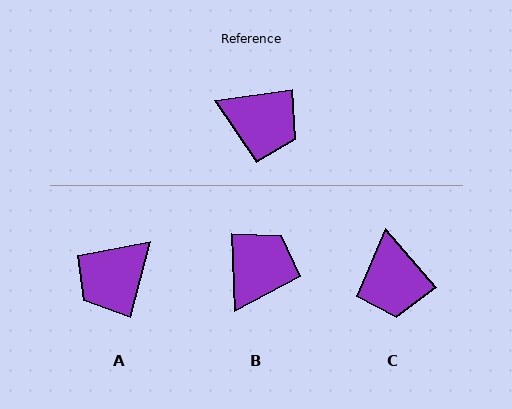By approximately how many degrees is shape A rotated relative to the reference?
Approximately 113 degrees clockwise.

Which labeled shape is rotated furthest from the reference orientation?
A, about 113 degrees away.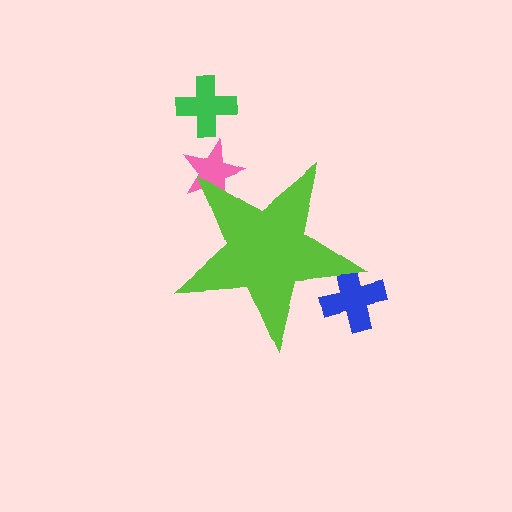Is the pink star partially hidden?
Yes, the pink star is partially hidden behind the lime star.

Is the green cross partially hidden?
No, the green cross is fully visible.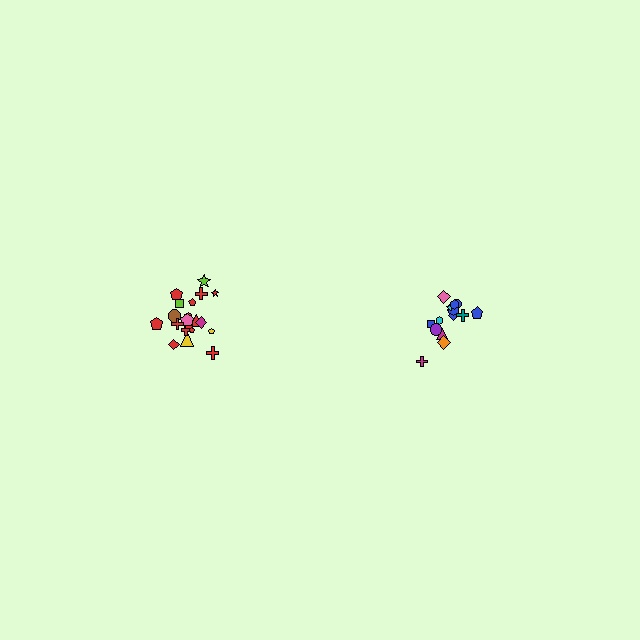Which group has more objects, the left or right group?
The left group.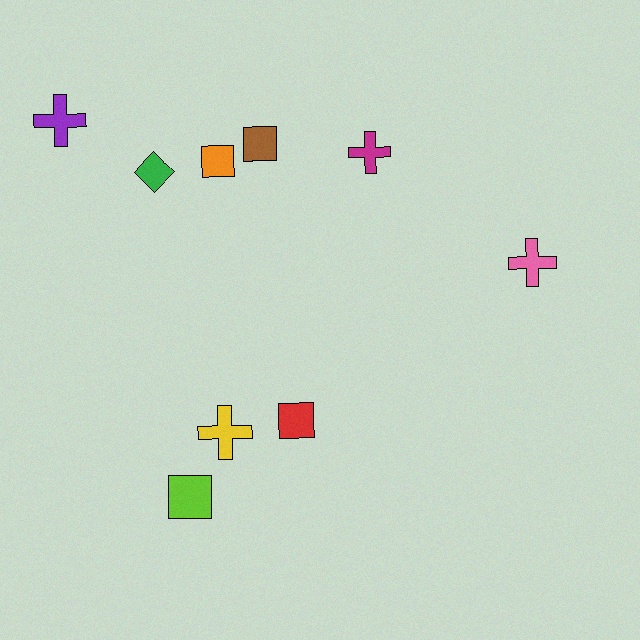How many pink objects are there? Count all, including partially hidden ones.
There is 1 pink object.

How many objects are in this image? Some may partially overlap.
There are 9 objects.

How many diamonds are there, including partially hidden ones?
There is 1 diamond.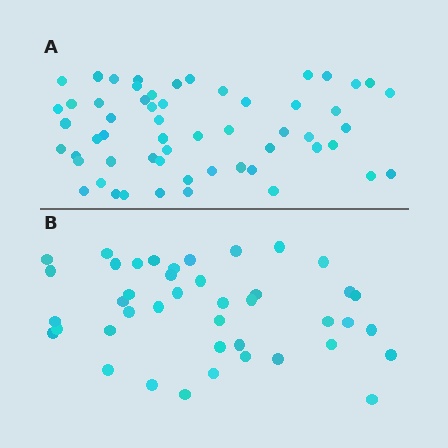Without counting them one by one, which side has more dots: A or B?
Region A (the top region) has more dots.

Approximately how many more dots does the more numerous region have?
Region A has approximately 15 more dots than region B.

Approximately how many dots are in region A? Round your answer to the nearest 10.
About 60 dots. (The exact count is 57, which rounds to 60.)